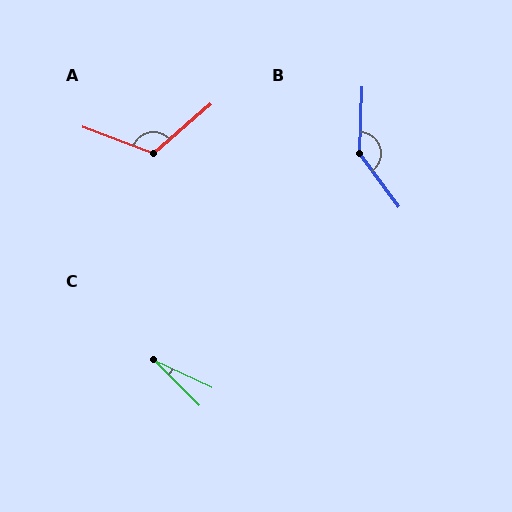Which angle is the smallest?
C, at approximately 20 degrees.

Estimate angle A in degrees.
Approximately 119 degrees.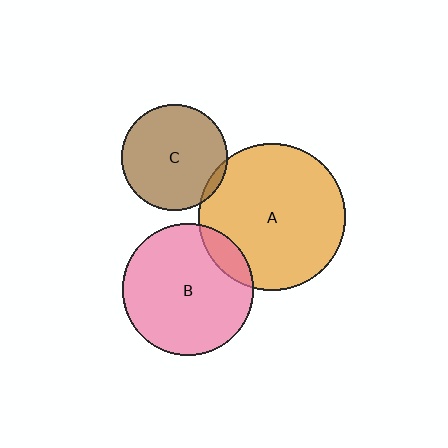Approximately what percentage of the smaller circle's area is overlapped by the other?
Approximately 10%.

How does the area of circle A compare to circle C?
Approximately 1.9 times.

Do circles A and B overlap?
Yes.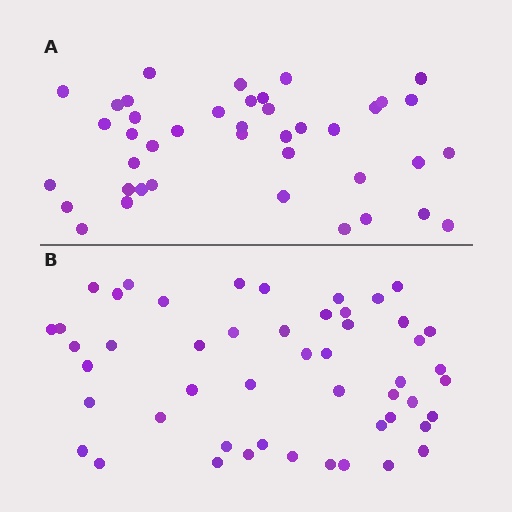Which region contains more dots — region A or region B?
Region B (the bottom region) has more dots.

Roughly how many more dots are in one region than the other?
Region B has roughly 8 or so more dots than region A.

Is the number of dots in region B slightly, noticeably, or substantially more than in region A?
Region B has only slightly more — the two regions are fairly close. The ratio is roughly 1.2 to 1.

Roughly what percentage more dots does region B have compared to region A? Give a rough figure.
About 20% more.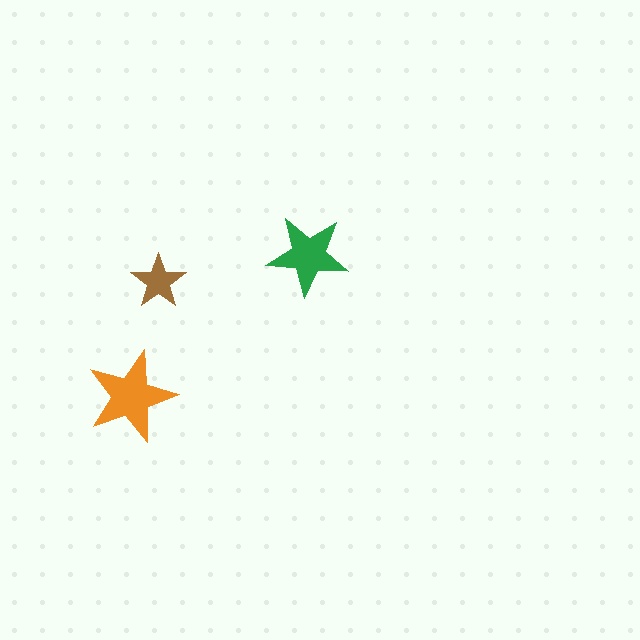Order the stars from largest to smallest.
the orange one, the green one, the brown one.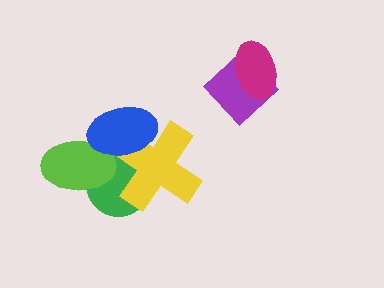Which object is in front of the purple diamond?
The magenta ellipse is in front of the purple diamond.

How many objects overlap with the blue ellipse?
3 objects overlap with the blue ellipse.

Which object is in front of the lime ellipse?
The blue ellipse is in front of the lime ellipse.